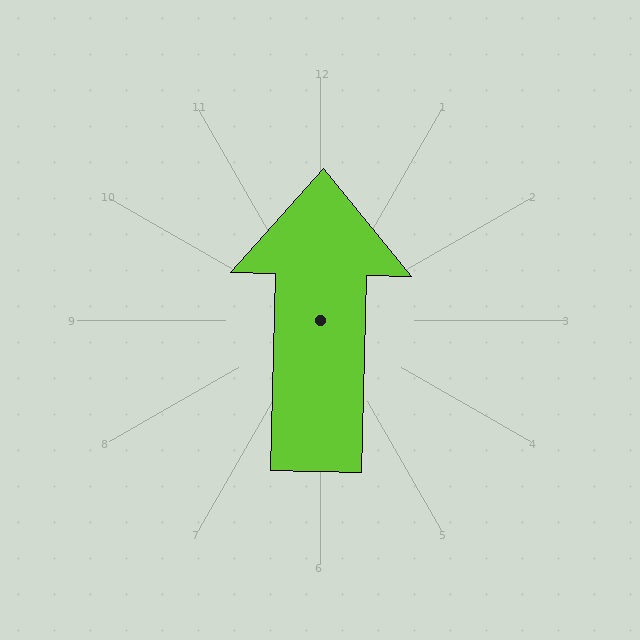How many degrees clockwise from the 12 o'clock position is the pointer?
Approximately 1 degrees.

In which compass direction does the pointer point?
North.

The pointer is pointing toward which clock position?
Roughly 12 o'clock.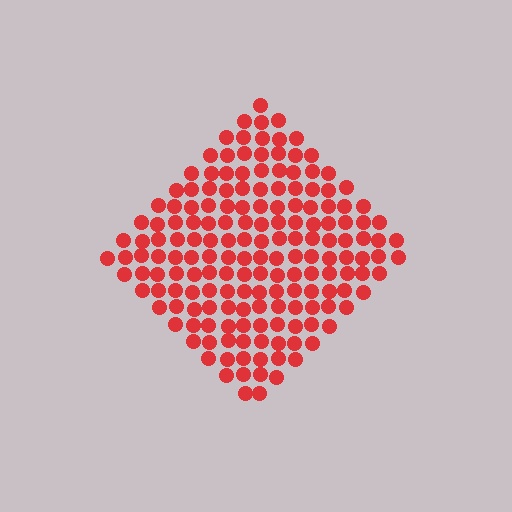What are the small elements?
The small elements are circles.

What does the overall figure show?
The overall figure shows a diamond.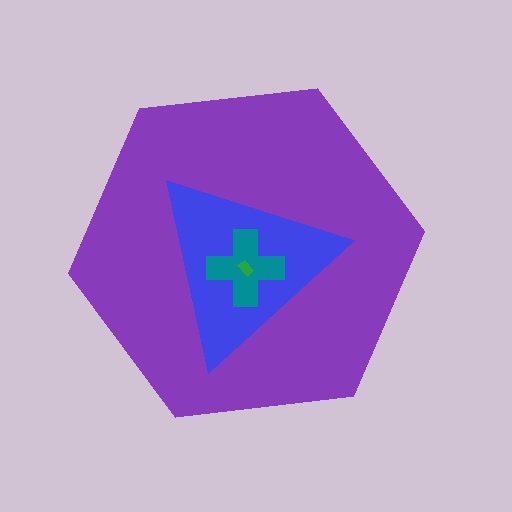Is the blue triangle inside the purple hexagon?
Yes.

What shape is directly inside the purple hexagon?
The blue triangle.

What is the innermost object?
The green rectangle.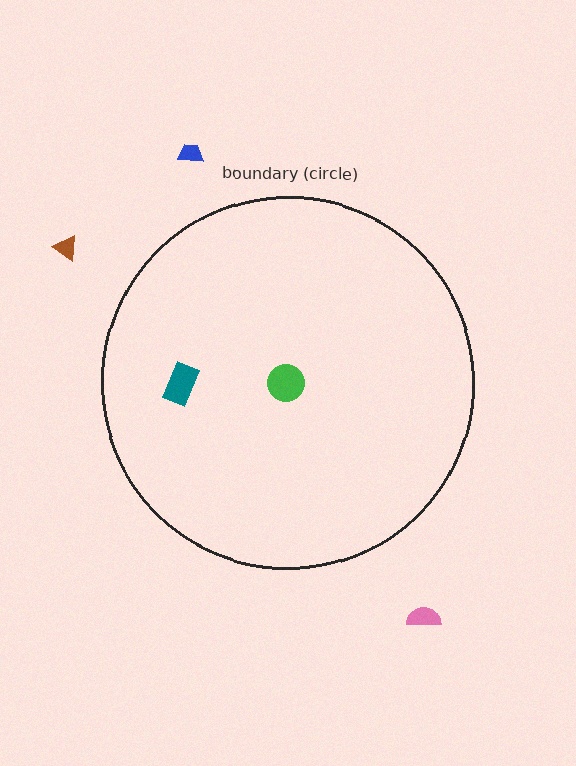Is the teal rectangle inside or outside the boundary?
Inside.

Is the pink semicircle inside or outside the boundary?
Outside.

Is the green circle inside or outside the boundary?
Inside.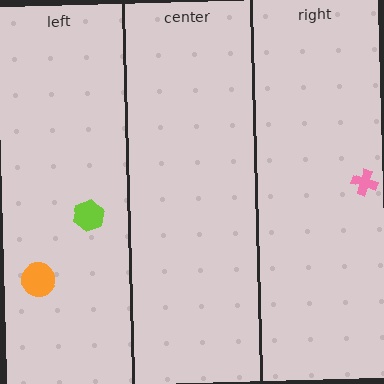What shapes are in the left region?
The orange circle, the lime hexagon.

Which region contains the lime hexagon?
The left region.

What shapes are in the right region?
The pink cross.